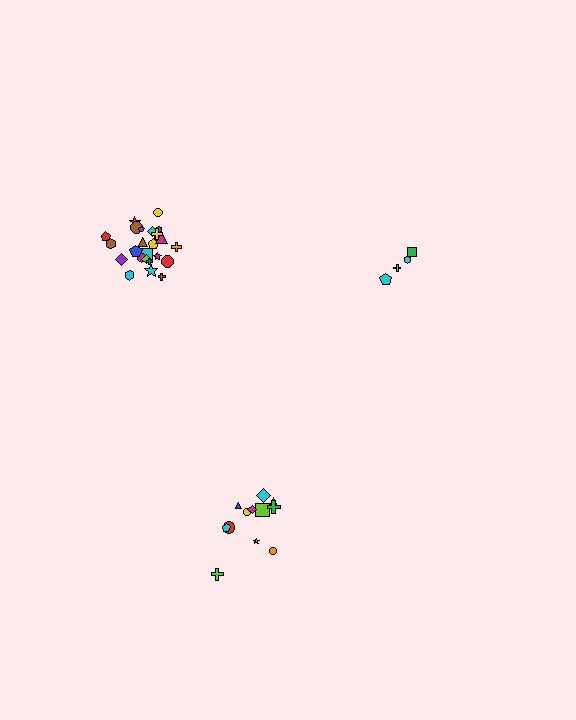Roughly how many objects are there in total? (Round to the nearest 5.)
Roughly 40 objects in total.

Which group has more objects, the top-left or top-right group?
The top-left group.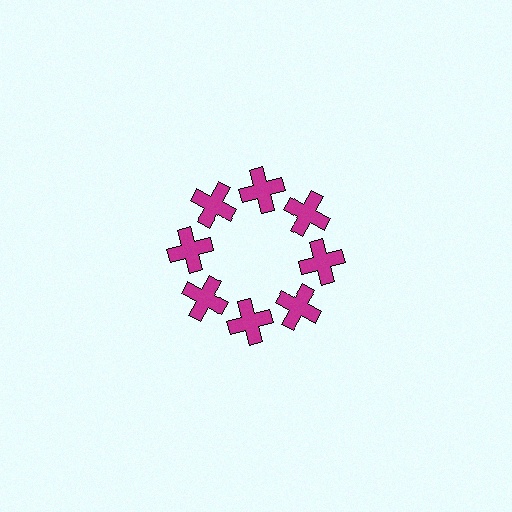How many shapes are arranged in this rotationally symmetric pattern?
There are 8 shapes, arranged in 8 groups of 1.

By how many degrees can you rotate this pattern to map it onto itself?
The pattern maps onto itself every 45 degrees of rotation.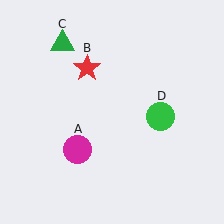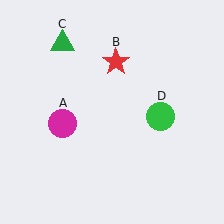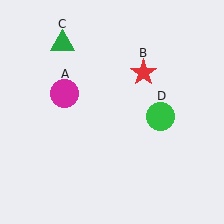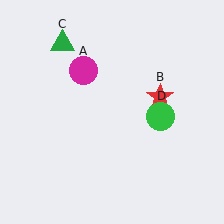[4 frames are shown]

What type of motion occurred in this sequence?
The magenta circle (object A), red star (object B) rotated clockwise around the center of the scene.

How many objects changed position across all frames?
2 objects changed position: magenta circle (object A), red star (object B).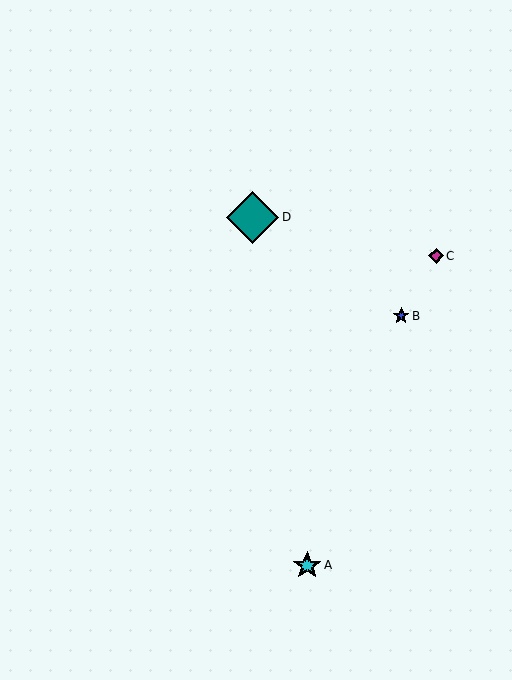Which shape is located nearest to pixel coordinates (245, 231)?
The teal diamond (labeled D) at (253, 217) is nearest to that location.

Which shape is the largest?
The teal diamond (labeled D) is the largest.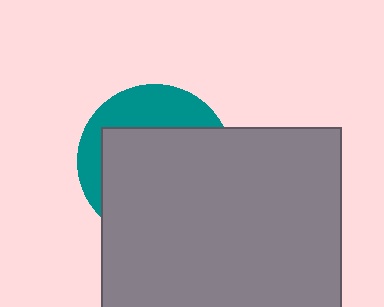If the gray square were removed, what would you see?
You would see the complete teal circle.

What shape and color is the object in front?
The object in front is a gray square.